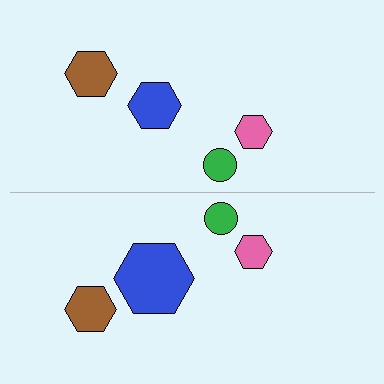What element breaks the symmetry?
The blue hexagon on the bottom side has a different size than its mirror counterpart.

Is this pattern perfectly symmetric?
No, the pattern is not perfectly symmetric. The blue hexagon on the bottom side has a different size than its mirror counterpart.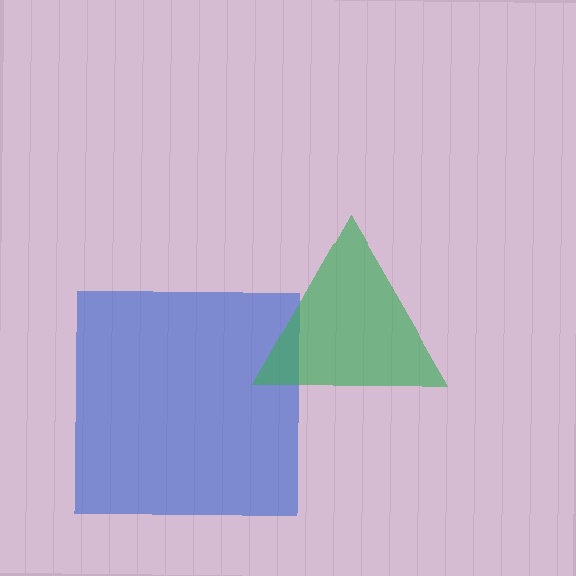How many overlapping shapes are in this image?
There are 2 overlapping shapes in the image.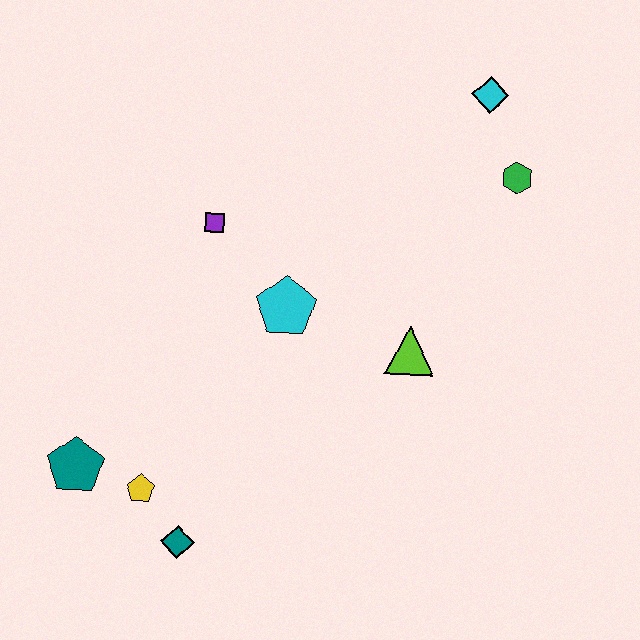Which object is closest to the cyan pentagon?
The purple square is closest to the cyan pentagon.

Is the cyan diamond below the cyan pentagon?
No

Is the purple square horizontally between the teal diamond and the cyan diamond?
Yes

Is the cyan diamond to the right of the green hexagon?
No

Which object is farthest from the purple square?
The teal diamond is farthest from the purple square.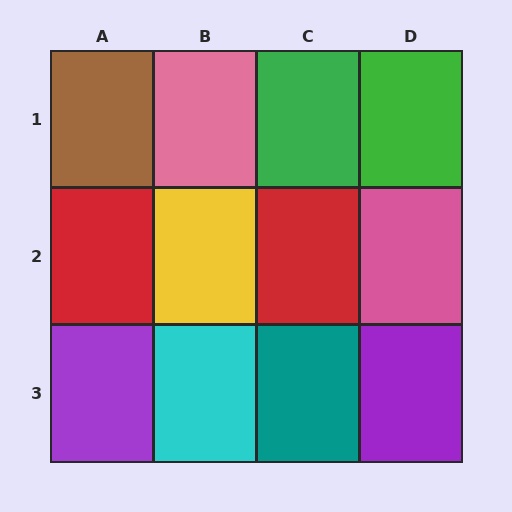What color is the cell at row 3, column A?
Purple.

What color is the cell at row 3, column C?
Teal.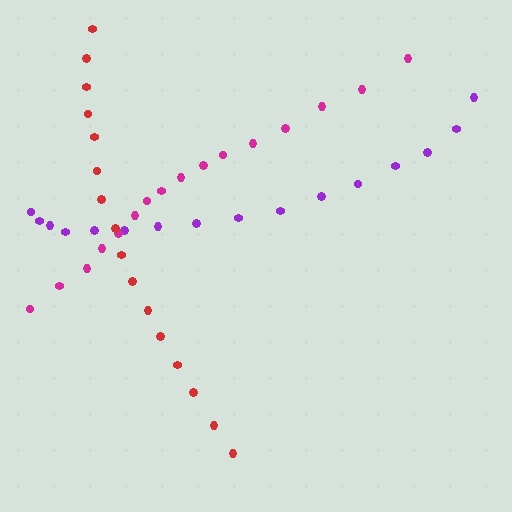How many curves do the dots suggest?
There are 3 distinct paths.